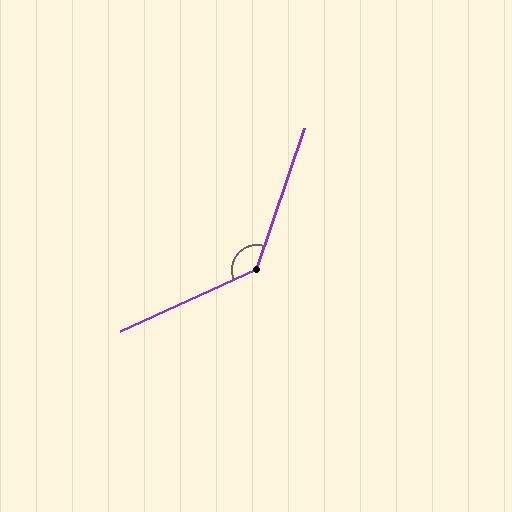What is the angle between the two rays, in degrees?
Approximately 133 degrees.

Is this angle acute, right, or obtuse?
It is obtuse.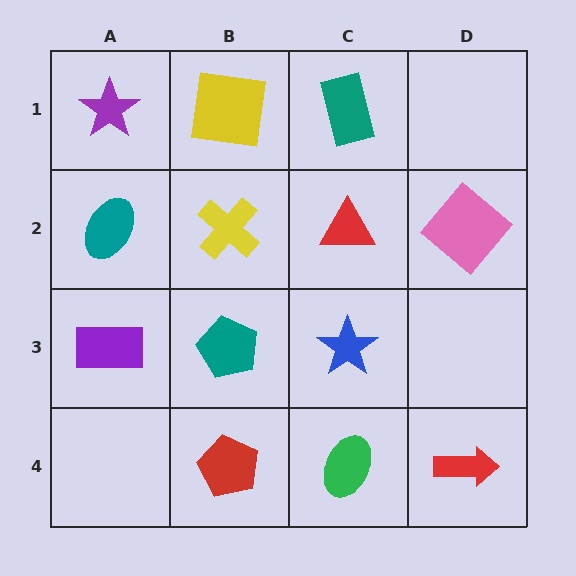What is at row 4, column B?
A red pentagon.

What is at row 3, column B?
A teal pentagon.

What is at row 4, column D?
A red arrow.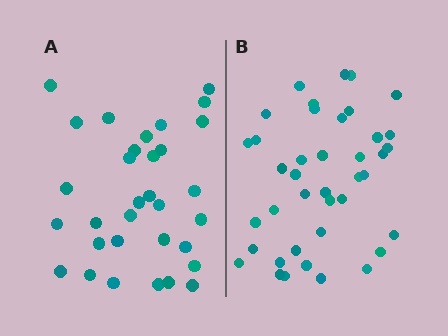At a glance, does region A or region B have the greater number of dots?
Region B (the right region) has more dots.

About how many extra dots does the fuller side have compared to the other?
Region B has roughly 8 or so more dots than region A.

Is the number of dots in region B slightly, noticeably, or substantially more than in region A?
Region B has noticeably more, but not dramatically so. The ratio is roughly 1.2 to 1.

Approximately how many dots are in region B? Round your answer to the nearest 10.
About 40 dots.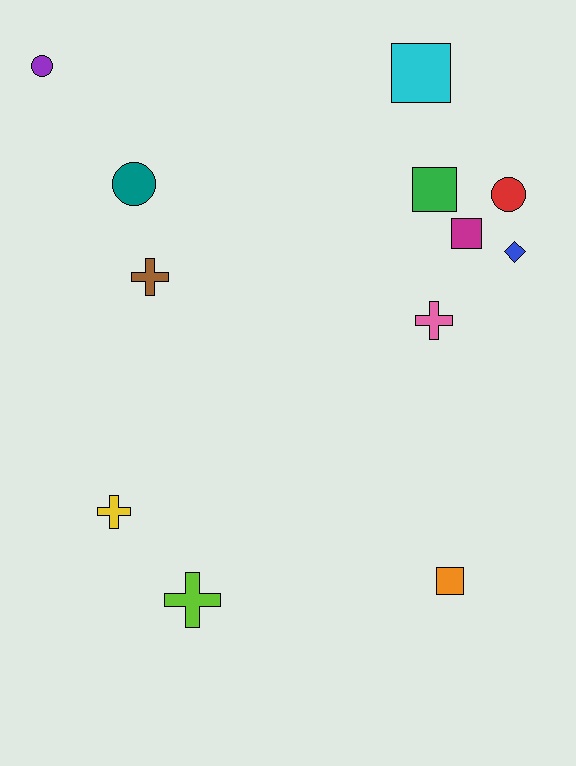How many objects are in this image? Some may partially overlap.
There are 12 objects.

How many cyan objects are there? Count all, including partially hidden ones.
There is 1 cyan object.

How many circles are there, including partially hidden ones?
There are 3 circles.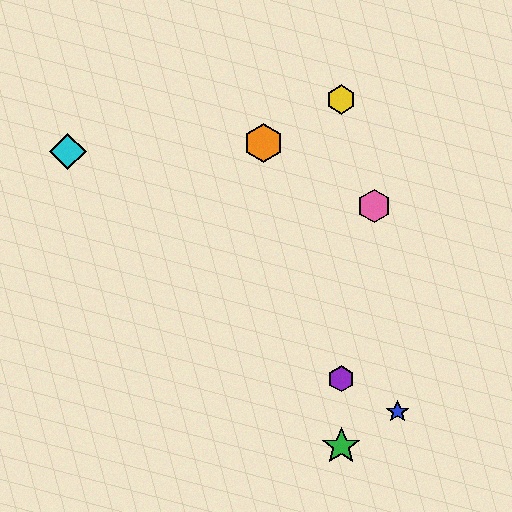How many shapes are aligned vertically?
4 shapes (the red star, the green star, the yellow hexagon, the purple hexagon) are aligned vertically.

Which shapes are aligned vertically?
The red star, the green star, the yellow hexagon, the purple hexagon are aligned vertically.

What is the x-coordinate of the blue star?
The blue star is at x≈397.